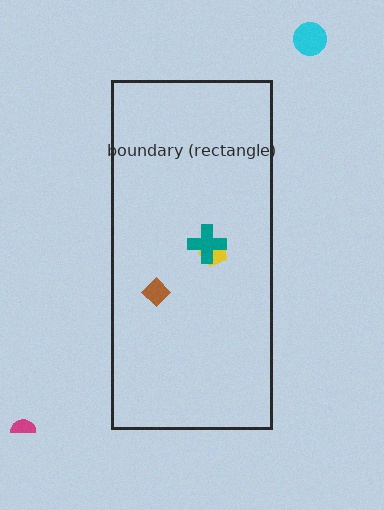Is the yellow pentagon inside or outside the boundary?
Inside.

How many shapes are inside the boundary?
3 inside, 2 outside.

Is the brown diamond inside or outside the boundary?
Inside.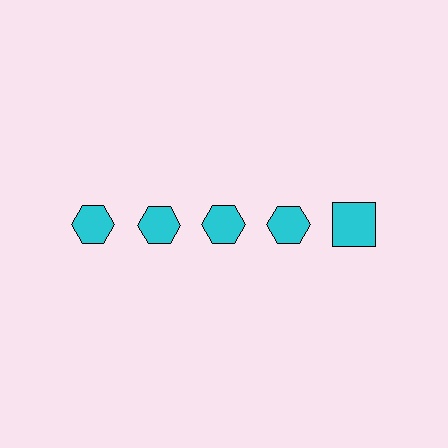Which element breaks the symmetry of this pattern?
The cyan square in the top row, rightmost column breaks the symmetry. All other shapes are cyan hexagons.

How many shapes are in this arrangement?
There are 5 shapes arranged in a grid pattern.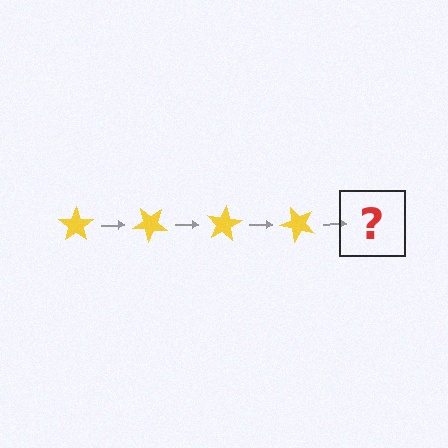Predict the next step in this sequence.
The next step is a yellow star rotated 160 degrees.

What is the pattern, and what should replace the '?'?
The pattern is that the star rotates 40 degrees each step. The '?' should be a yellow star rotated 160 degrees.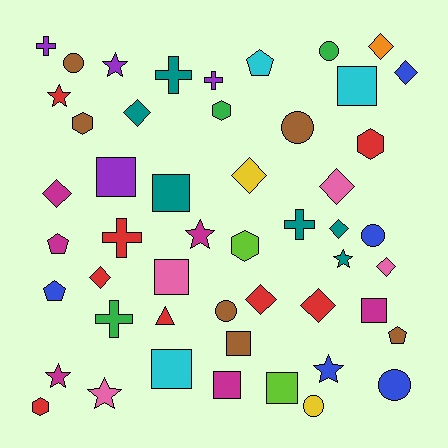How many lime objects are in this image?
There are 2 lime objects.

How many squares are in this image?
There are 9 squares.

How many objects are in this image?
There are 50 objects.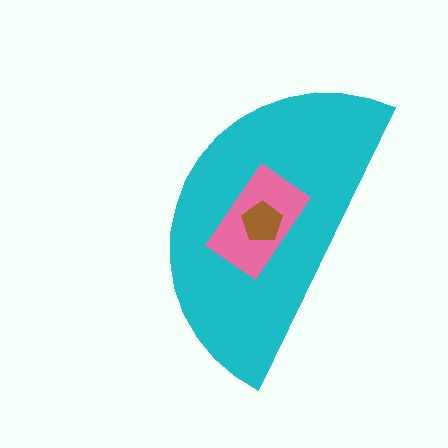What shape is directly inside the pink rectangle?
The brown pentagon.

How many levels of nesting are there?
3.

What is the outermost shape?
The cyan semicircle.